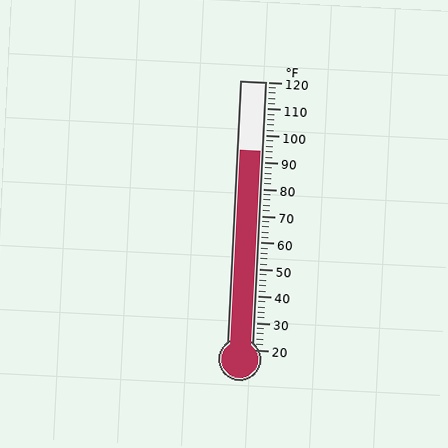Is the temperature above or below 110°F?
The temperature is below 110°F.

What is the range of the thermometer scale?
The thermometer scale ranges from 20°F to 120°F.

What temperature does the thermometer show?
The thermometer shows approximately 94°F.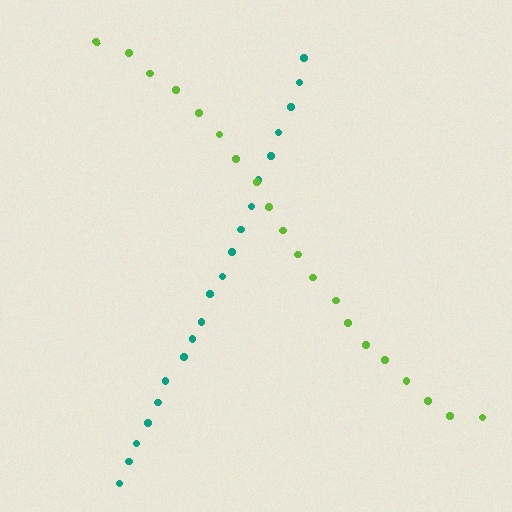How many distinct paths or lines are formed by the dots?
There are 2 distinct paths.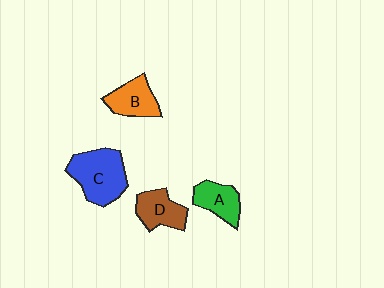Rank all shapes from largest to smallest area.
From largest to smallest: C (blue), B (orange), D (brown), A (green).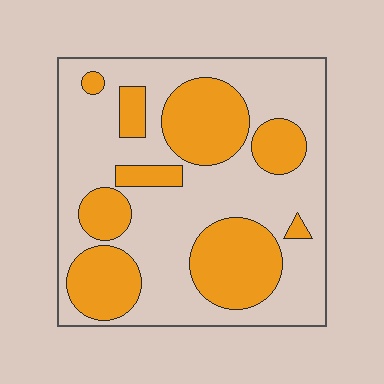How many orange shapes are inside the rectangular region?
9.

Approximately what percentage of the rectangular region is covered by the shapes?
Approximately 35%.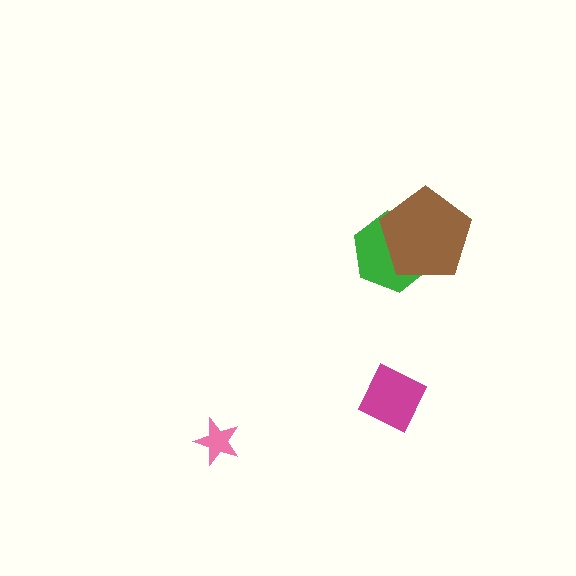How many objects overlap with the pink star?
0 objects overlap with the pink star.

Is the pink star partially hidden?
No, no other shape covers it.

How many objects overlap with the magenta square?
0 objects overlap with the magenta square.